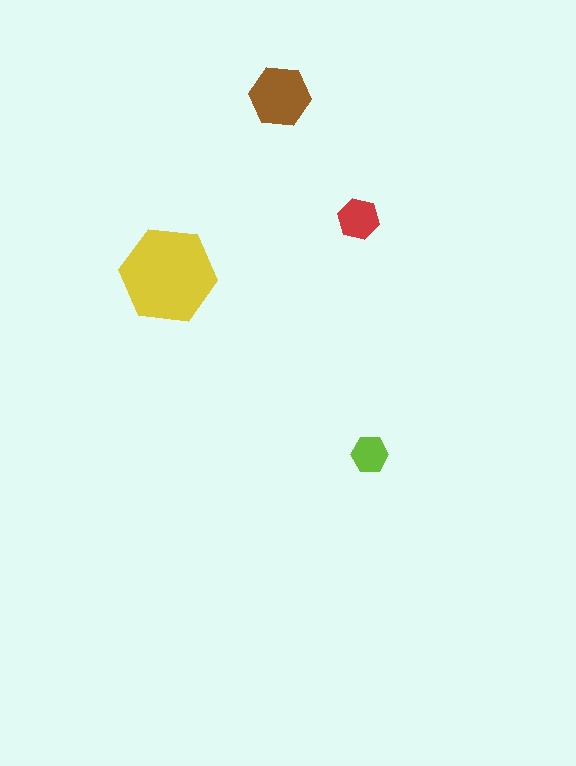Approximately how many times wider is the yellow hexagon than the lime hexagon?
About 2.5 times wider.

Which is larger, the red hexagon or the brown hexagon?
The brown one.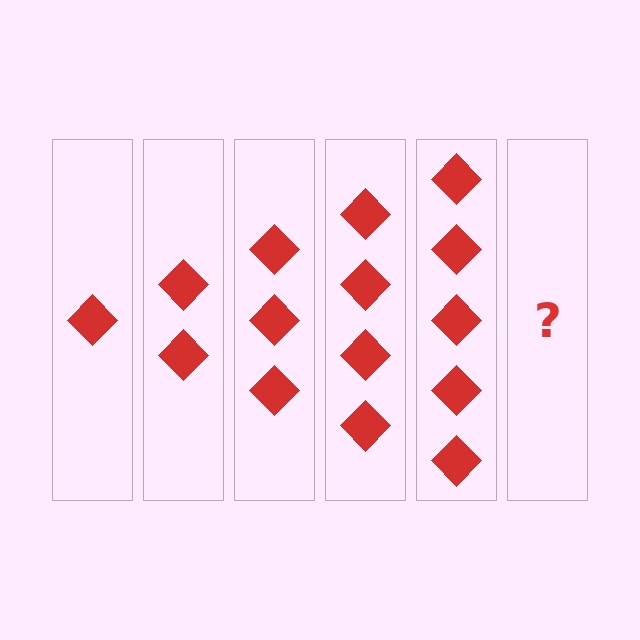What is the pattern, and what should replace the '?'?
The pattern is that each step adds one more diamond. The '?' should be 6 diamonds.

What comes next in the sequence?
The next element should be 6 diamonds.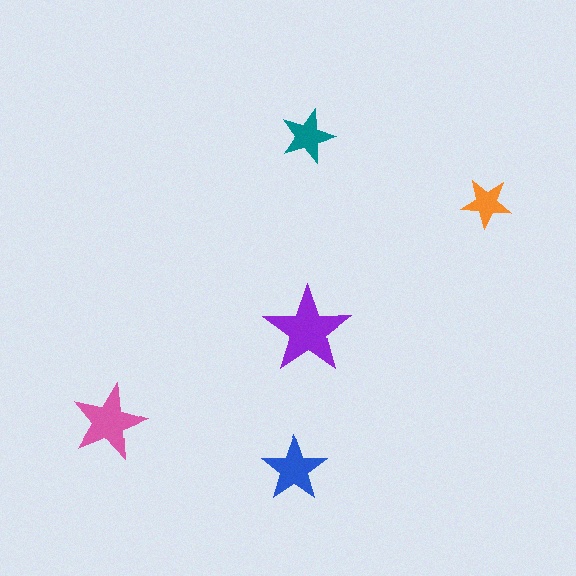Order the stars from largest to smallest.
the purple one, the pink one, the blue one, the teal one, the orange one.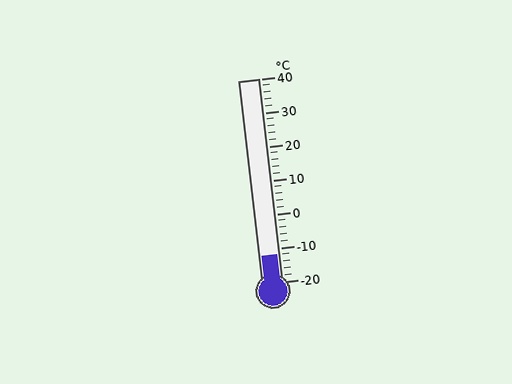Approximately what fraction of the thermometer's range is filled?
The thermometer is filled to approximately 15% of its range.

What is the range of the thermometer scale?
The thermometer scale ranges from -20°C to 40°C.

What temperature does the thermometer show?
The thermometer shows approximately -12°C.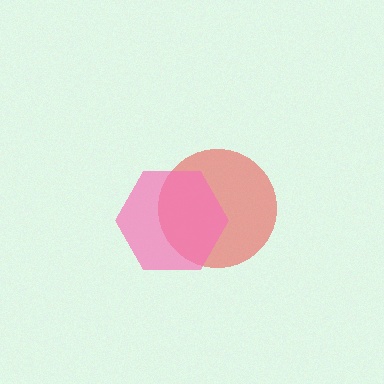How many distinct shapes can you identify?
There are 2 distinct shapes: a red circle, a pink hexagon.